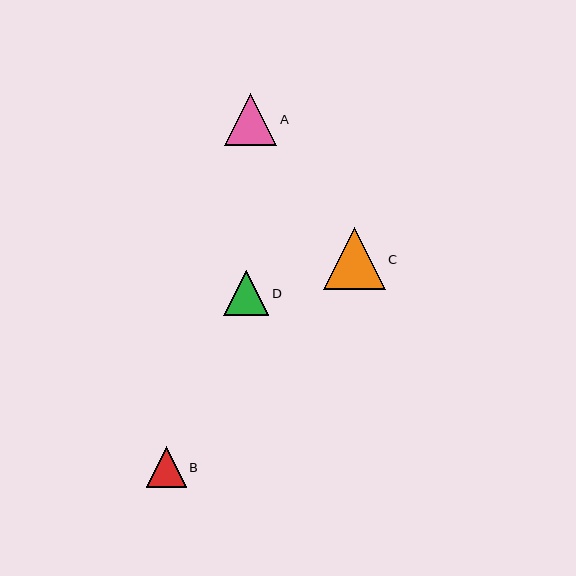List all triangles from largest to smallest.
From largest to smallest: C, A, D, B.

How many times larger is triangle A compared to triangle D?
Triangle A is approximately 1.2 times the size of triangle D.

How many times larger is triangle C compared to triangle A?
Triangle C is approximately 1.2 times the size of triangle A.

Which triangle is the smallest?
Triangle B is the smallest with a size of approximately 40 pixels.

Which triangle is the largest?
Triangle C is the largest with a size of approximately 62 pixels.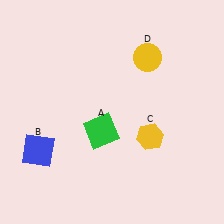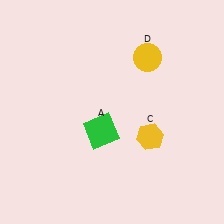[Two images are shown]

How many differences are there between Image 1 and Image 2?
There is 1 difference between the two images.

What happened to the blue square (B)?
The blue square (B) was removed in Image 2. It was in the bottom-left area of Image 1.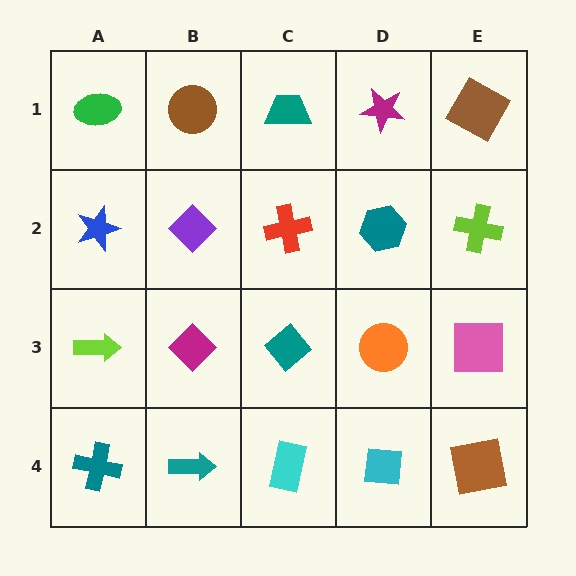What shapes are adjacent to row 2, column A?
A green ellipse (row 1, column A), a lime arrow (row 3, column A), a purple diamond (row 2, column B).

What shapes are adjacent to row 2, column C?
A teal trapezoid (row 1, column C), a teal diamond (row 3, column C), a purple diamond (row 2, column B), a teal hexagon (row 2, column D).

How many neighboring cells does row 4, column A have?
2.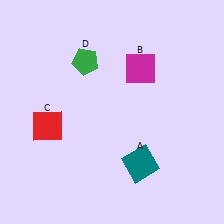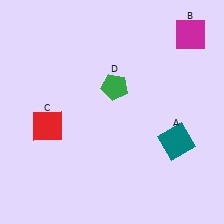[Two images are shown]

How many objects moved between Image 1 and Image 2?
3 objects moved between the two images.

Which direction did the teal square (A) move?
The teal square (A) moved right.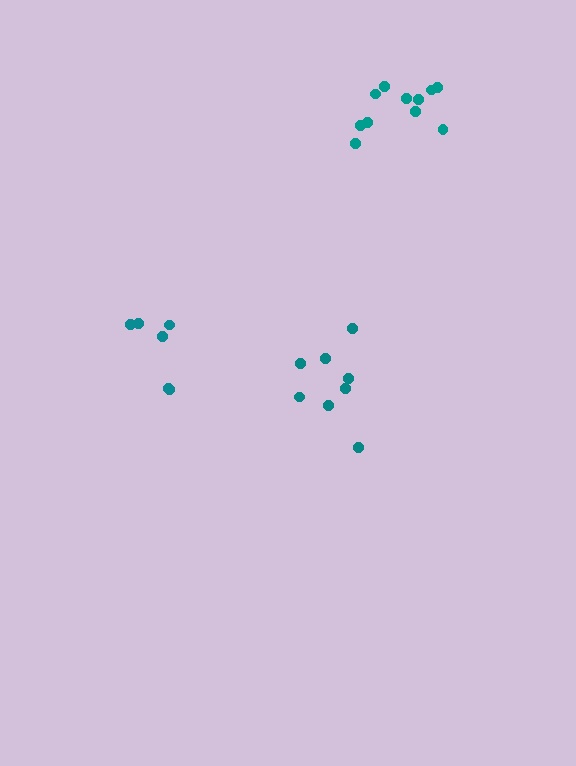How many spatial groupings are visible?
There are 3 spatial groupings.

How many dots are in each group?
Group 1: 8 dots, Group 2: 6 dots, Group 3: 11 dots (25 total).